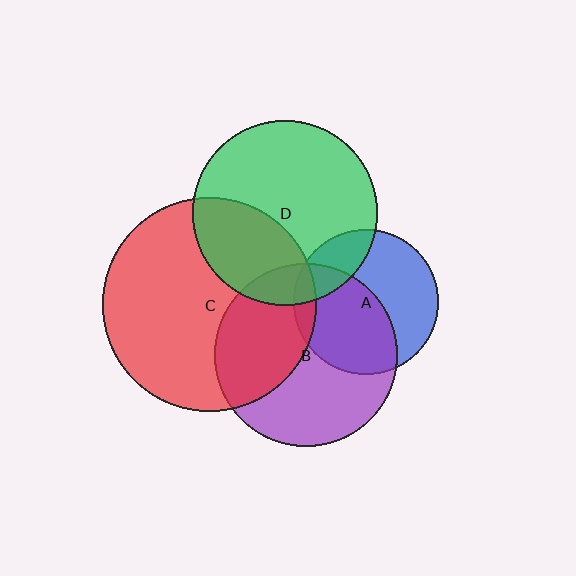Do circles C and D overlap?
Yes.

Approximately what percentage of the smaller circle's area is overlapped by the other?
Approximately 35%.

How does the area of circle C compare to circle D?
Approximately 1.3 times.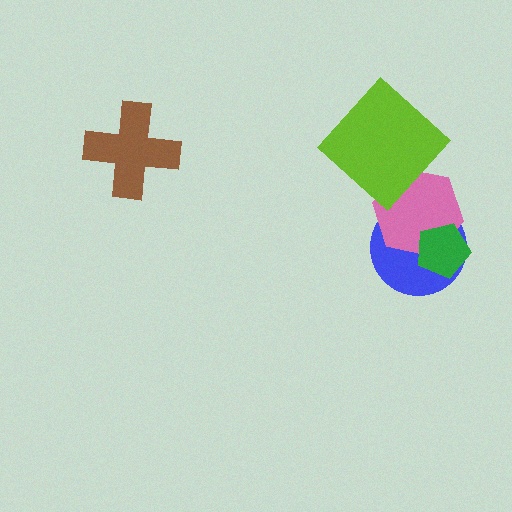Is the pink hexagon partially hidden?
Yes, it is partially covered by another shape.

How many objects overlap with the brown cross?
0 objects overlap with the brown cross.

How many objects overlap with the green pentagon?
2 objects overlap with the green pentagon.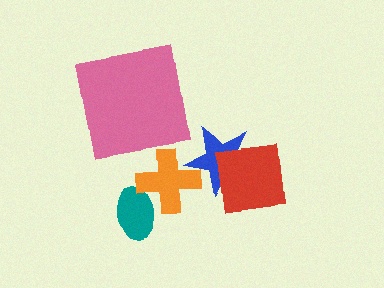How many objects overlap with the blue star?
2 objects overlap with the blue star.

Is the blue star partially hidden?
Yes, it is partially covered by another shape.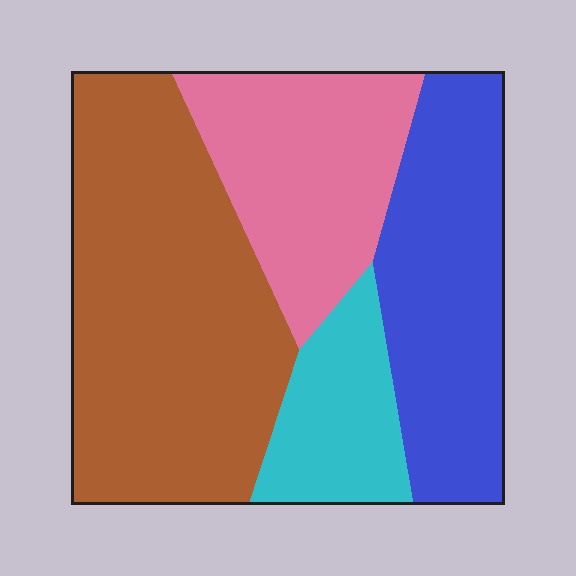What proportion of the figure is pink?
Pink takes up about one fifth (1/5) of the figure.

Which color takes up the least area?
Cyan, at roughly 15%.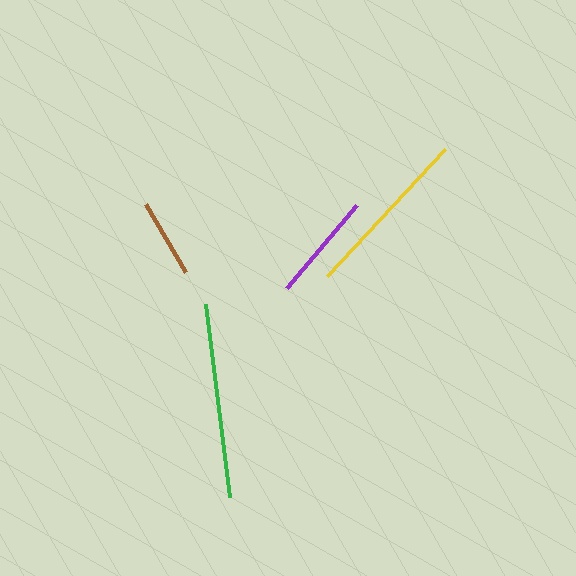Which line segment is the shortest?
The brown line is the shortest at approximately 78 pixels.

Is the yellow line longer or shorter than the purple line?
The yellow line is longer than the purple line.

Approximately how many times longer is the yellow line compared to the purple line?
The yellow line is approximately 1.6 times the length of the purple line.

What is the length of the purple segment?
The purple segment is approximately 109 pixels long.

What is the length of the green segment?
The green segment is approximately 195 pixels long.